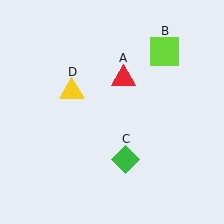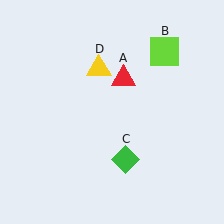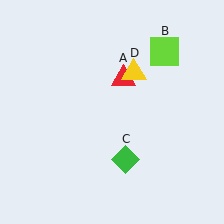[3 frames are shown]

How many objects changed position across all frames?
1 object changed position: yellow triangle (object D).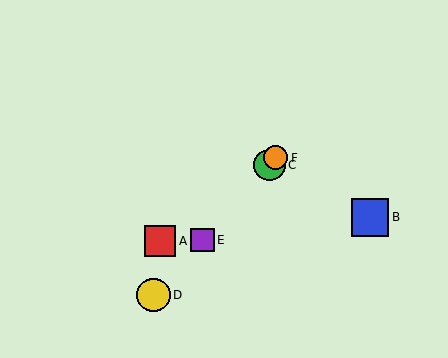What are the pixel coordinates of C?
Object C is at (270, 165).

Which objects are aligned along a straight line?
Objects C, D, E, F are aligned along a straight line.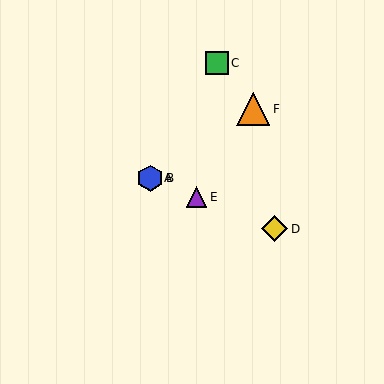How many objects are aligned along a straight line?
4 objects (A, B, D, E) are aligned along a straight line.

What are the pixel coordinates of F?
Object F is at (253, 109).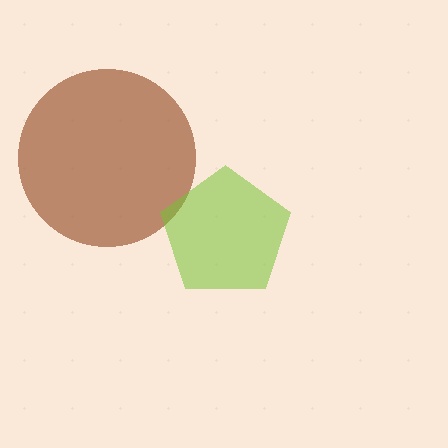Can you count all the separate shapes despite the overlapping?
Yes, there are 2 separate shapes.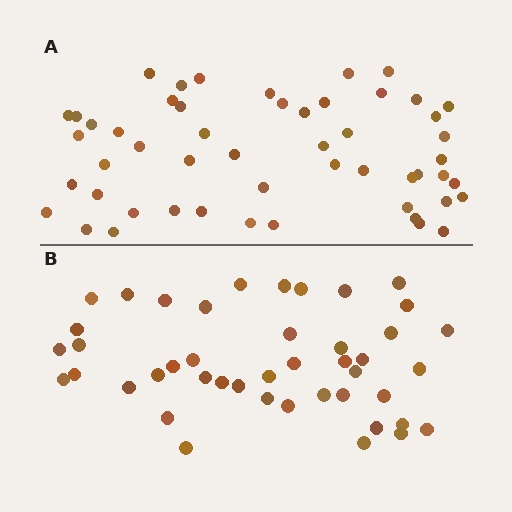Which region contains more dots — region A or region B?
Region A (the top region) has more dots.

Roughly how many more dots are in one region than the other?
Region A has roughly 8 or so more dots than region B.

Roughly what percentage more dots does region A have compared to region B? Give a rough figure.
About 20% more.